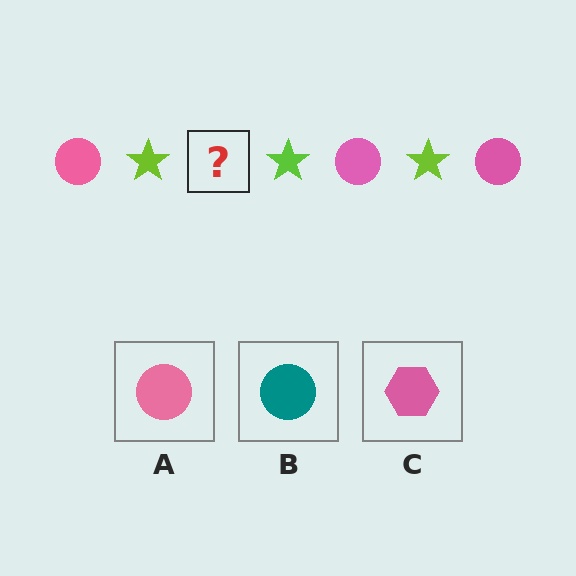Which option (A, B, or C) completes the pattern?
A.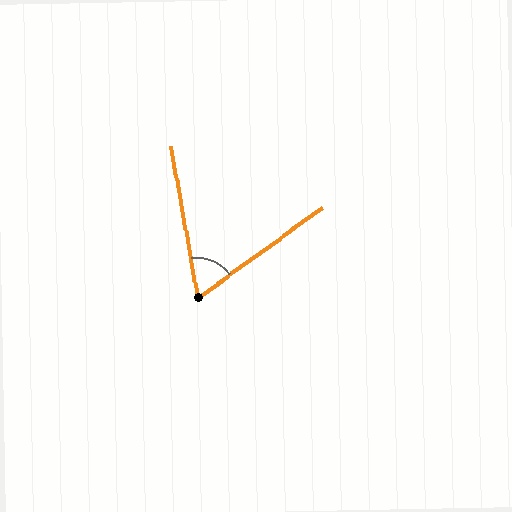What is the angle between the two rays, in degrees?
Approximately 64 degrees.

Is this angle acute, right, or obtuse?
It is acute.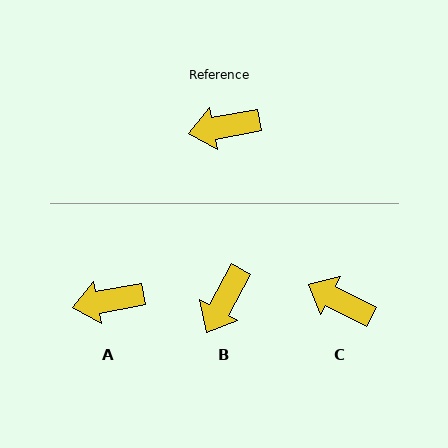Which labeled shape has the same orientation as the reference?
A.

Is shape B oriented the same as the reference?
No, it is off by about 51 degrees.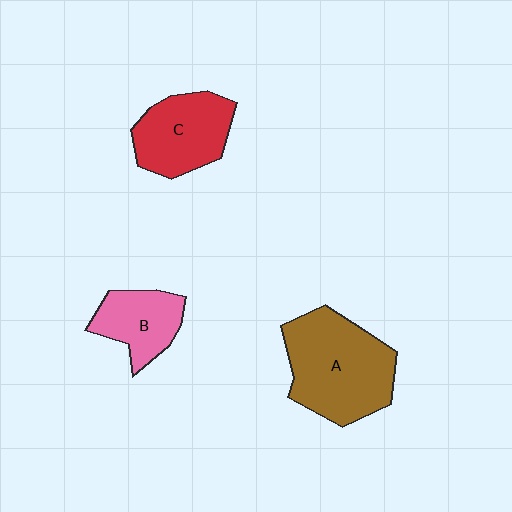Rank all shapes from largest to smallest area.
From largest to smallest: A (brown), C (red), B (pink).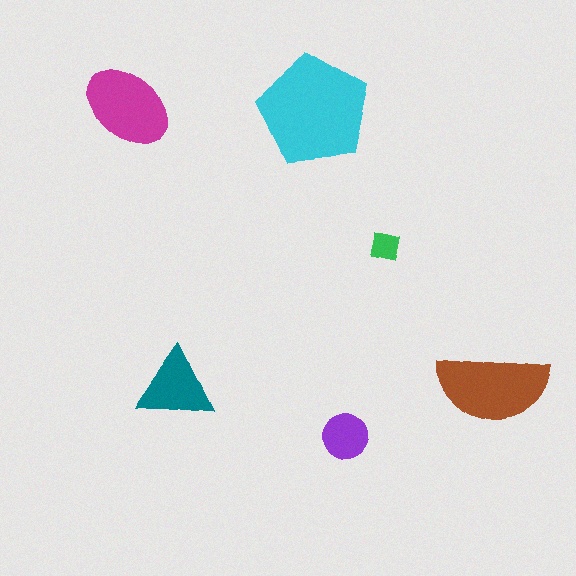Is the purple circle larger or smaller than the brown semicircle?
Smaller.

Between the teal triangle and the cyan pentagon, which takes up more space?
The cyan pentagon.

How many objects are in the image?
There are 6 objects in the image.